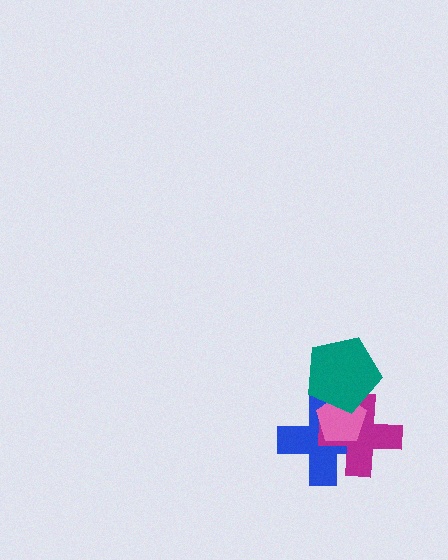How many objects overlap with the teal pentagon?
3 objects overlap with the teal pentagon.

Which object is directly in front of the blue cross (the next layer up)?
The magenta cross is directly in front of the blue cross.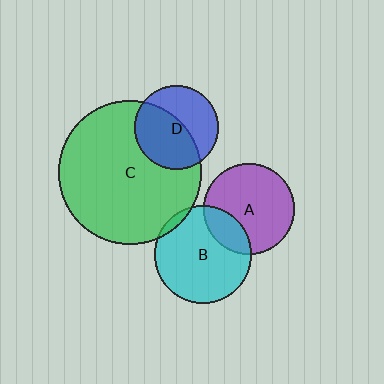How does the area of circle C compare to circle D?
Approximately 2.9 times.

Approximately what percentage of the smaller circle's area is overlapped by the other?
Approximately 5%.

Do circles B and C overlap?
Yes.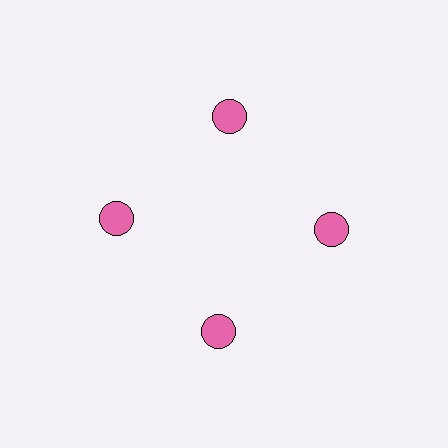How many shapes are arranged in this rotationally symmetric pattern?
There are 4 shapes, arranged in 4 groups of 1.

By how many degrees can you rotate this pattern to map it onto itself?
The pattern maps onto itself every 90 degrees of rotation.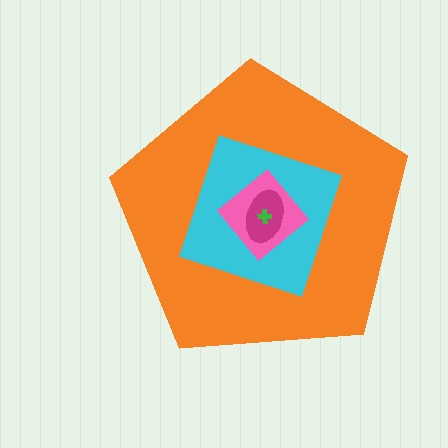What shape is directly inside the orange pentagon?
The cyan square.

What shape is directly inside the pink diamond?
The magenta ellipse.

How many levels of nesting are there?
5.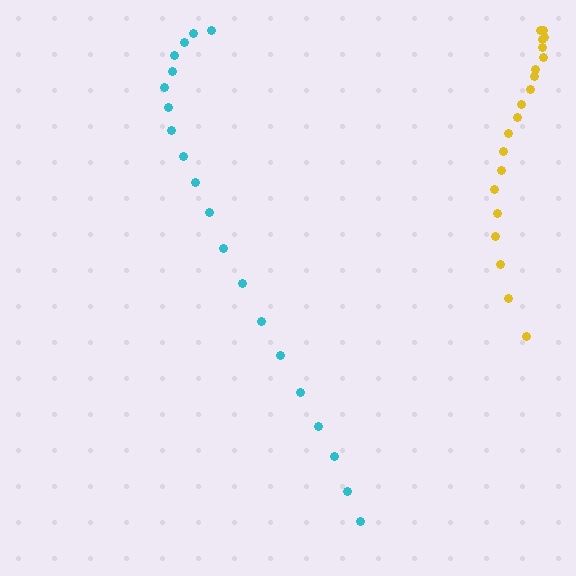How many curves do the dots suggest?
There are 2 distinct paths.